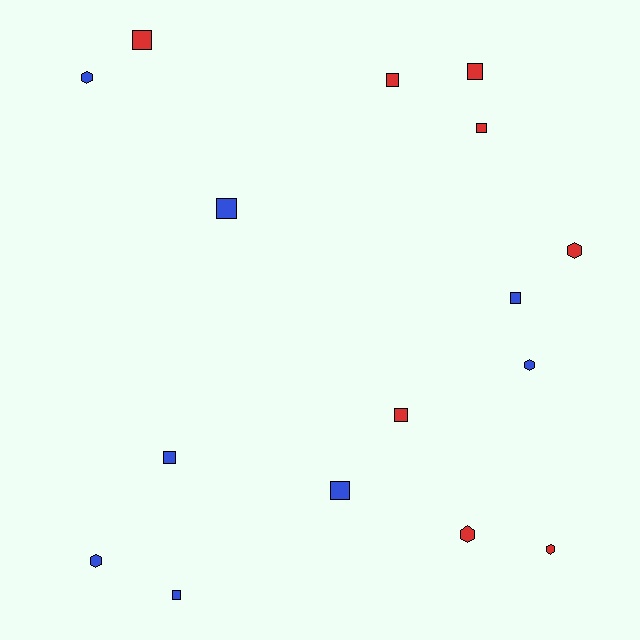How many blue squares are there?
There are 5 blue squares.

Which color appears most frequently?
Blue, with 8 objects.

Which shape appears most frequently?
Square, with 10 objects.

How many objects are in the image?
There are 16 objects.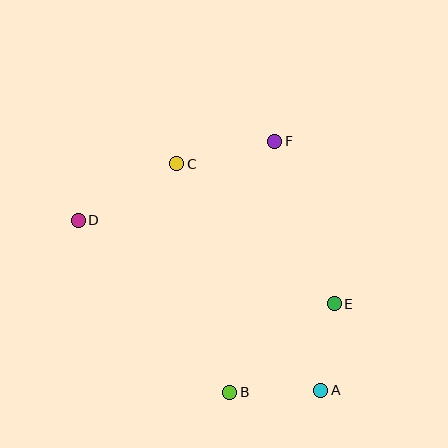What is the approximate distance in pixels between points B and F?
The distance between B and F is approximately 255 pixels.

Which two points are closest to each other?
Points A and E are closest to each other.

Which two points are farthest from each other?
Points A and D are farthest from each other.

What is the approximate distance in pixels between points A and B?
The distance between A and B is approximately 91 pixels.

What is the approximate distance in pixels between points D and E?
The distance between D and E is approximately 269 pixels.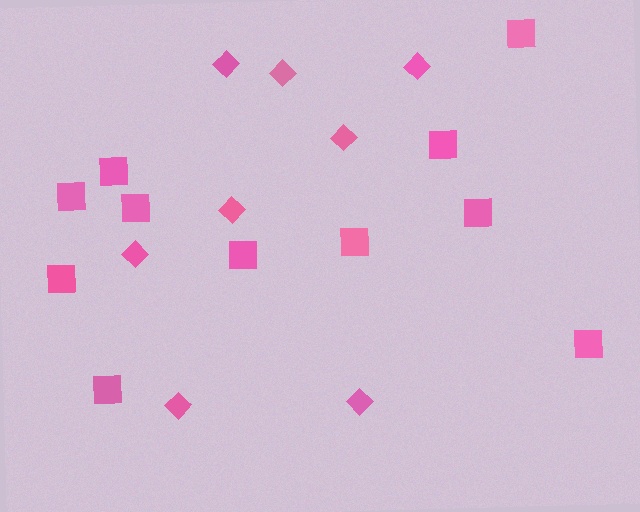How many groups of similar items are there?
There are 2 groups: one group of squares (11) and one group of diamonds (8).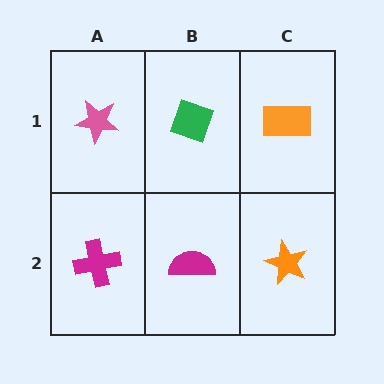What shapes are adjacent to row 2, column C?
An orange rectangle (row 1, column C), a magenta semicircle (row 2, column B).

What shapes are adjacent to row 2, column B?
A green diamond (row 1, column B), a magenta cross (row 2, column A), an orange star (row 2, column C).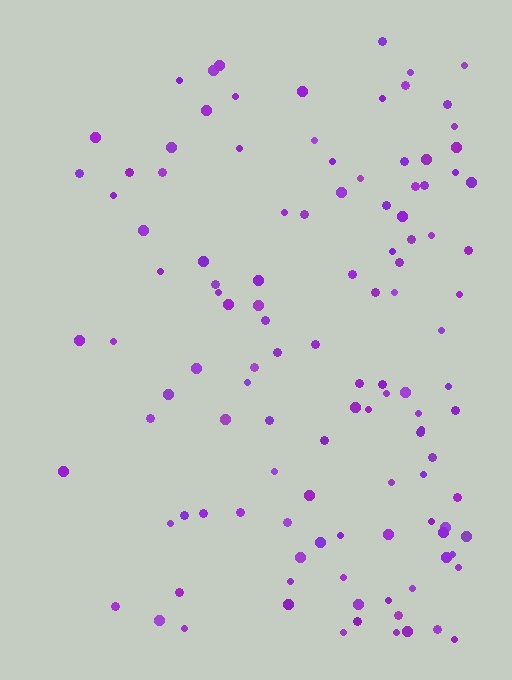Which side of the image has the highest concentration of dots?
The right.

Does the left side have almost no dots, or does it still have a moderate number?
Still a moderate number, just noticeably fewer than the right.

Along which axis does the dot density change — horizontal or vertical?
Horizontal.